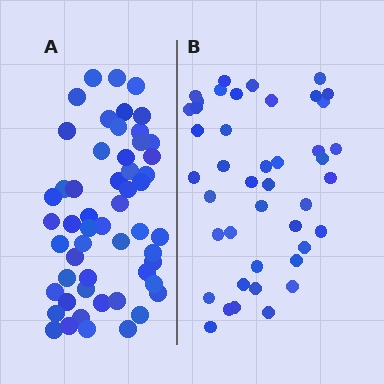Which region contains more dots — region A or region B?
Region A (the left region) has more dots.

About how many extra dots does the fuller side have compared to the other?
Region A has roughly 12 or so more dots than region B.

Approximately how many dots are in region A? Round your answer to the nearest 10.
About 50 dots. (The exact count is 54, which rounds to 50.)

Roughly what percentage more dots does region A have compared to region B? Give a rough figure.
About 25% more.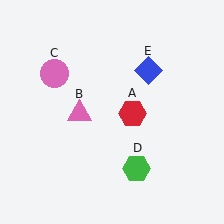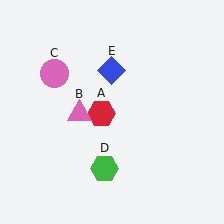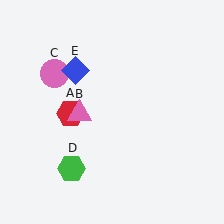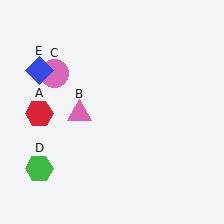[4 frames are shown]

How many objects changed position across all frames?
3 objects changed position: red hexagon (object A), green hexagon (object D), blue diamond (object E).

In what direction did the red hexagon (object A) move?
The red hexagon (object A) moved left.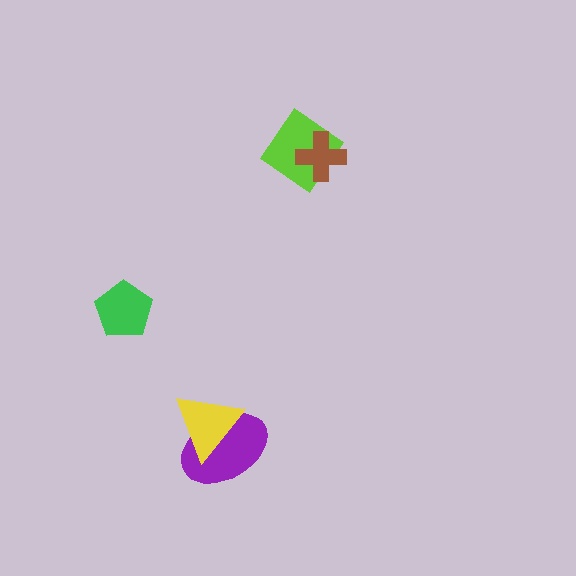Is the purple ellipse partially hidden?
Yes, it is partially covered by another shape.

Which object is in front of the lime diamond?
The brown cross is in front of the lime diamond.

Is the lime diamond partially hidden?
Yes, it is partially covered by another shape.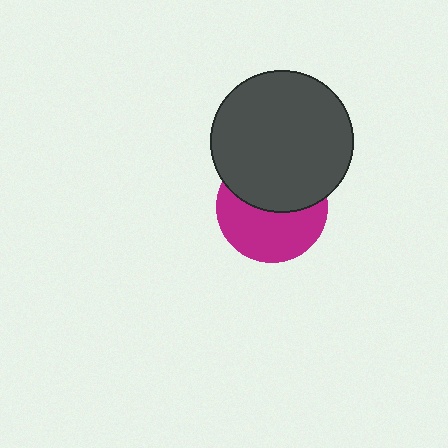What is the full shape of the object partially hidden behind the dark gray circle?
The partially hidden object is a magenta circle.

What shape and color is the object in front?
The object in front is a dark gray circle.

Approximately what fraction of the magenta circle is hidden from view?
Roughly 47% of the magenta circle is hidden behind the dark gray circle.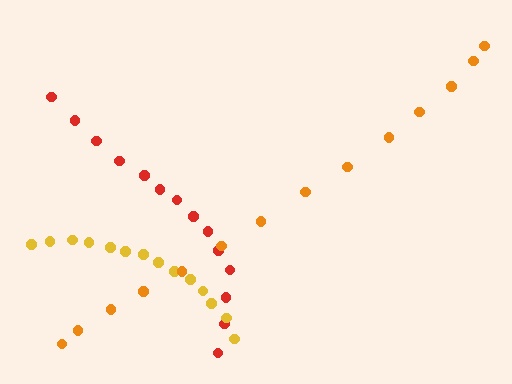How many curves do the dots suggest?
There are 3 distinct paths.